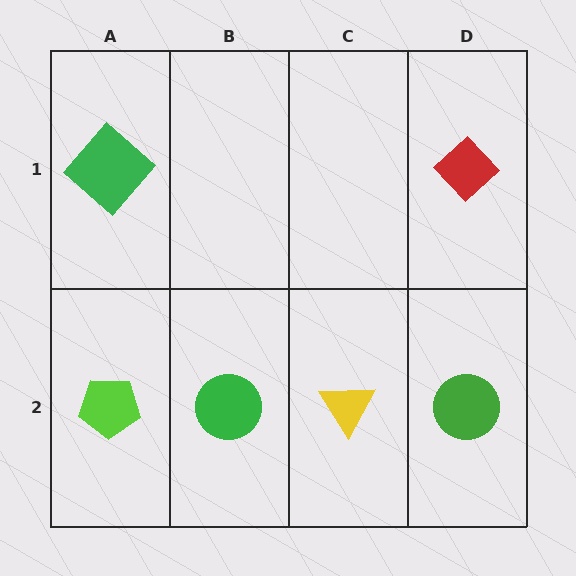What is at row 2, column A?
A lime pentagon.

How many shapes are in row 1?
2 shapes.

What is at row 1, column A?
A green diamond.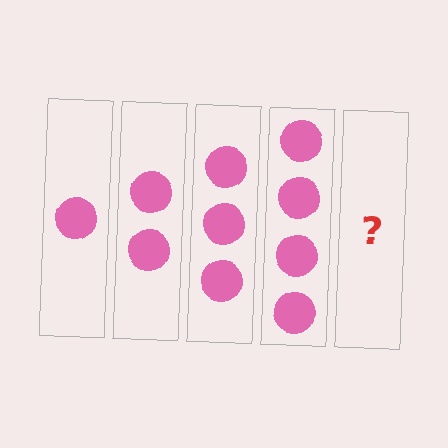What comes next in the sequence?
The next element should be 5 circles.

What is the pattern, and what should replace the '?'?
The pattern is that each step adds one more circle. The '?' should be 5 circles.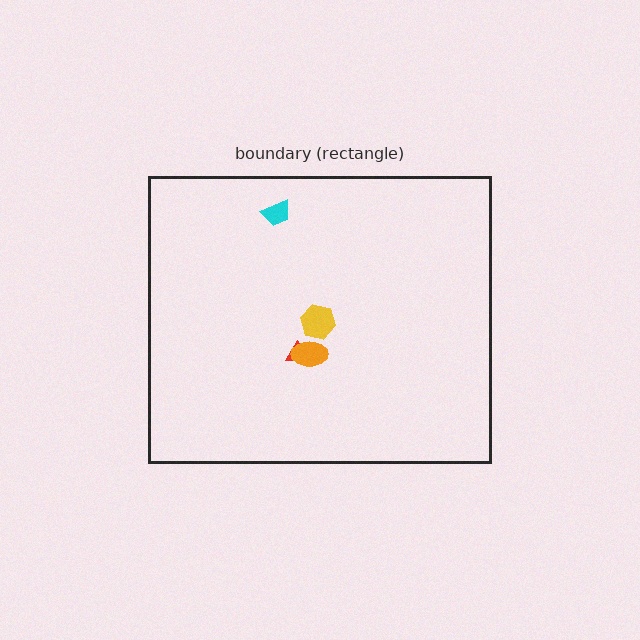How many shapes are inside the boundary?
4 inside, 0 outside.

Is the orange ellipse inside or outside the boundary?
Inside.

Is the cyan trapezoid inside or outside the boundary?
Inside.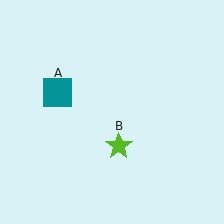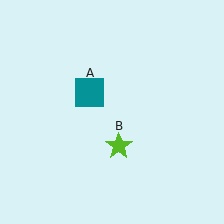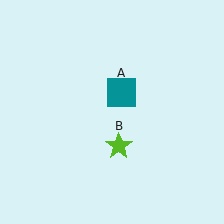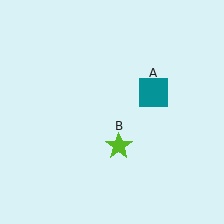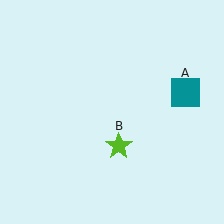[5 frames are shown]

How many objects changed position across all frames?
1 object changed position: teal square (object A).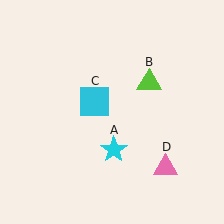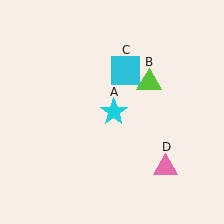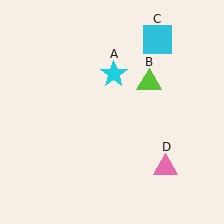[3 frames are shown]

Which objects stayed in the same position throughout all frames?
Lime triangle (object B) and pink triangle (object D) remained stationary.